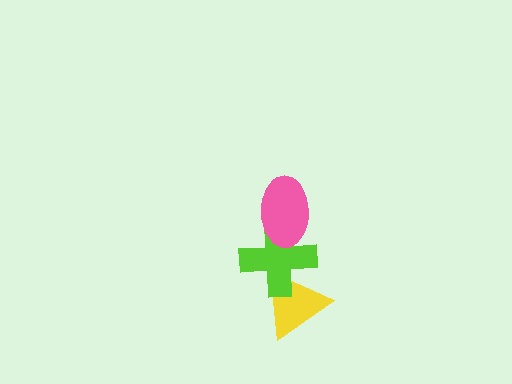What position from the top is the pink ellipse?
The pink ellipse is 1st from the top.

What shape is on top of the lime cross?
The pink ellipse is on top of the lime cross.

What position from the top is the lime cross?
The lime cross is 2nd from the top.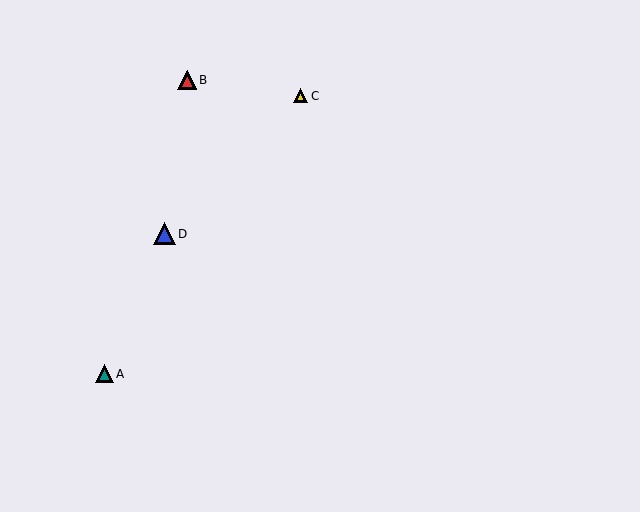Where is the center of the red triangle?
The center of the red triangle is at (187, 80).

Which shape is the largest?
The blue triangle (labeled D) is the largest.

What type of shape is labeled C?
Shape C is a yellow triangle.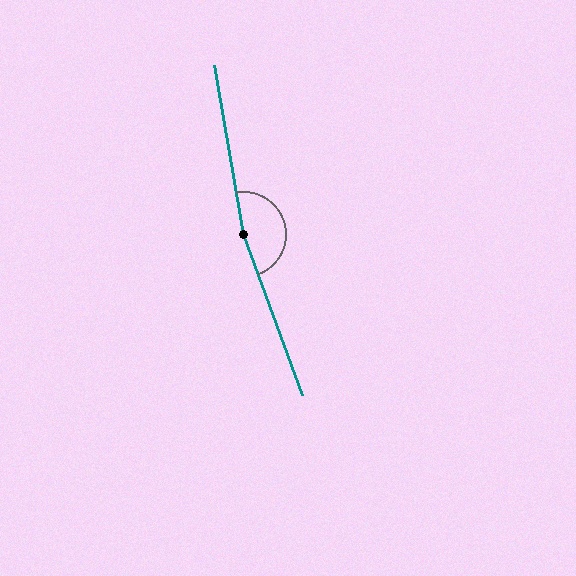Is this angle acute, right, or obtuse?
It is obtuse.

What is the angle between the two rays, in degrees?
Approximately 170 degrees.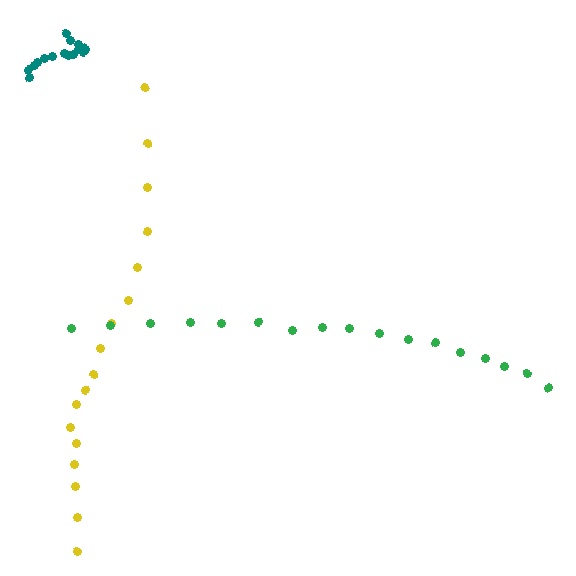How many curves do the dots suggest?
There are 3 distinct paths.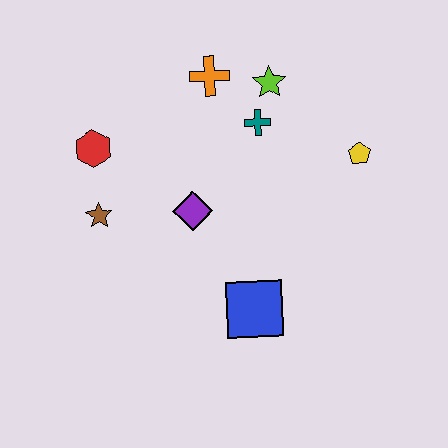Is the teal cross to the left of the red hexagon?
No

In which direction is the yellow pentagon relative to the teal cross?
The yellow pentagon is to the right of the teal cross.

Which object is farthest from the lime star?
The blue square is farthest from the lime star.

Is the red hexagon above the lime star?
No